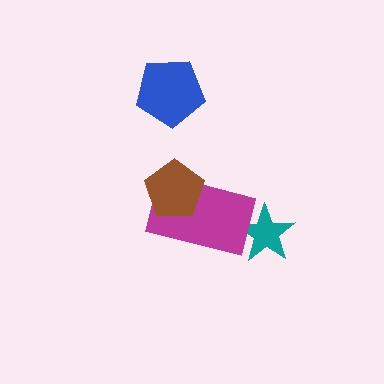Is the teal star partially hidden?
Yes, it is partially covered by another shape.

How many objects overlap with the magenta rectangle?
2 objects overlap with the magenta rectangle.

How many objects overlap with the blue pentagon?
0 objects overlap with the blue pentagon.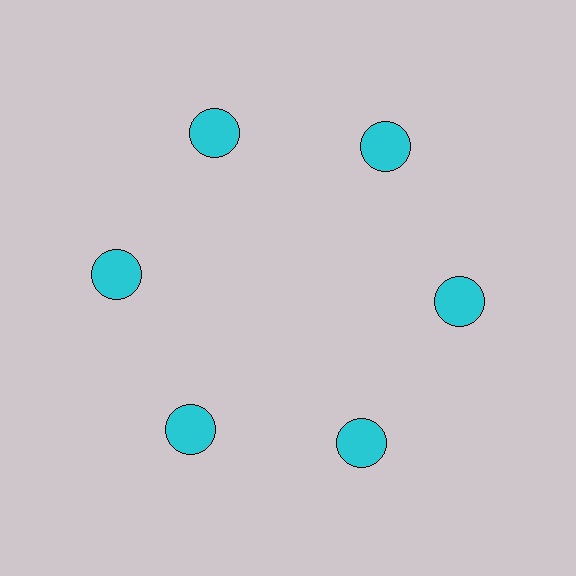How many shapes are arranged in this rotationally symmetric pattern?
There are 6 shapes, arranged in 6 groups of 1.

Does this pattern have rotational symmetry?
Yes, this pattern has 6-fold rotational symmetry. It looks the same after rotating 60 degrees around the center.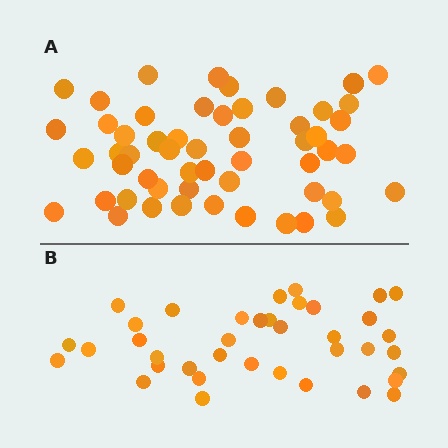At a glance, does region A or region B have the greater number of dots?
Region A (the top region) has more dots.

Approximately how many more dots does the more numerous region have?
Region A has approximately 15 more dots than region B.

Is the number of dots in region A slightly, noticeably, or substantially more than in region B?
Region A has noticeably more, but not dramatically so. The ratio is roughly 1.4 to 1.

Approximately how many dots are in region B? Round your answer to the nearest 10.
About 40 dots. (The exact count is 38, which rounds to 40.)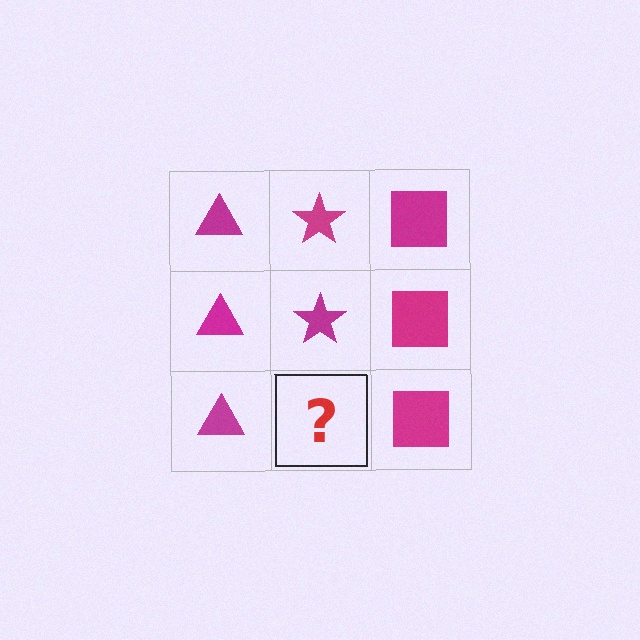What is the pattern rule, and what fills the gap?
The rule is that each column has a consistent shape. The gap should be filled with a magenta star.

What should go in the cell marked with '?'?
The missing cell should contain a magenta star.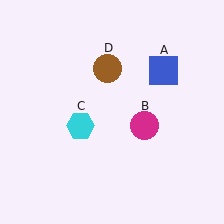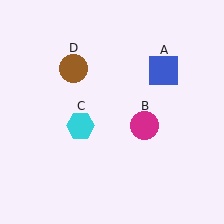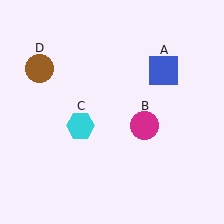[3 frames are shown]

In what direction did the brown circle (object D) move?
The brown circle (object D) moved left.